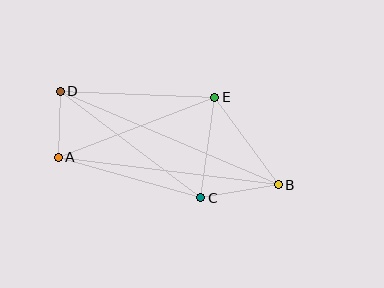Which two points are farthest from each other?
Points B and D are farthest from each other.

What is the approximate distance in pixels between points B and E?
The distance between B and E is approximately 108 pixels.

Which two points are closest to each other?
Points A and D are closest to each other.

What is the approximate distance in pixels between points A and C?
The distance between A and C is approximately 148 pixels.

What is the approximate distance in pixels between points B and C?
The distance between B and C is approximately 79 pixels.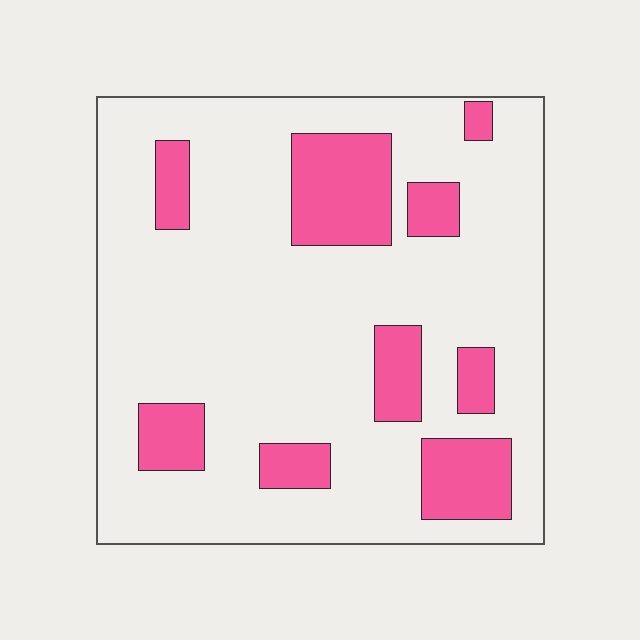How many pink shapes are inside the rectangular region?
9.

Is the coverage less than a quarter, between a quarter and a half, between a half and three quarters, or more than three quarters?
Less than a quarter.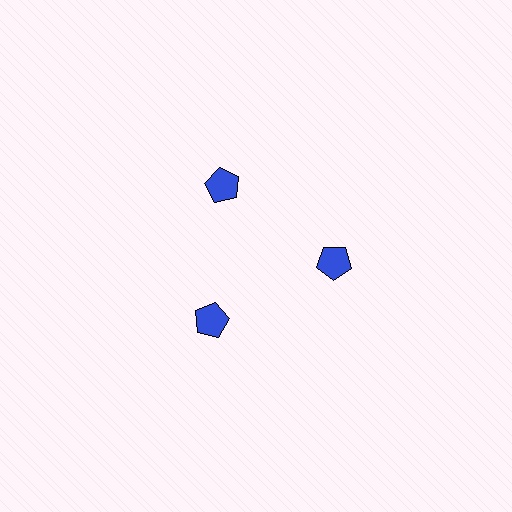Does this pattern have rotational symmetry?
Yes, this pattern has 3-fold rotational symmetry. It looks the same after rotating 120 degrees around the center.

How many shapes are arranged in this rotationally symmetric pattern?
There are 3 shapes, arranged in 3 groups of 1.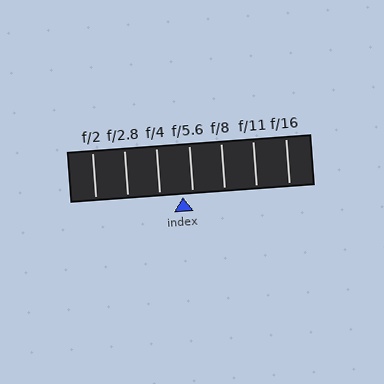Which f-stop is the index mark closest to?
The index mark is closest to f/5.6.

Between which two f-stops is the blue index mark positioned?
The index mark is between f/4 and f/5.6.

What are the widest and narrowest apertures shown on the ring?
The widest aperture shown is f/2 and the narrowest is f/16.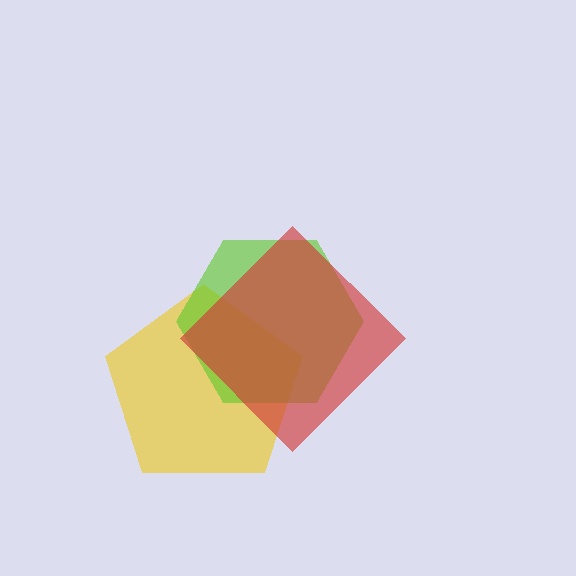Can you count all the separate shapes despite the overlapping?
Yes, there are 3 separate shapes.